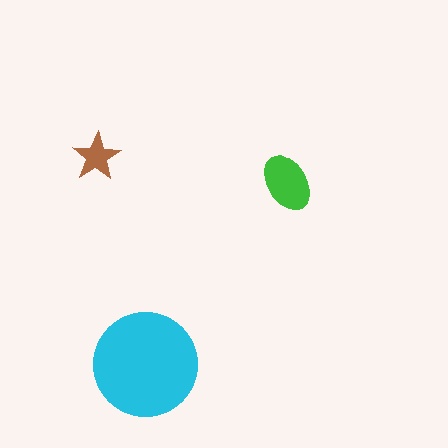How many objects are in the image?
There are 3 objects in the image.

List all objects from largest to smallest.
The cyan circle, the green ellipse, the brown star.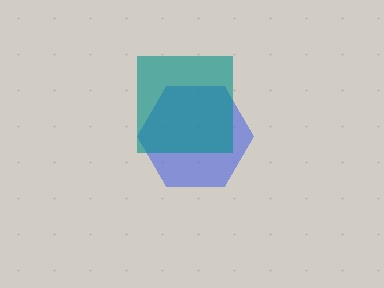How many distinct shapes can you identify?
There are 2 distinct shapes: a blue hexagon, a teal square.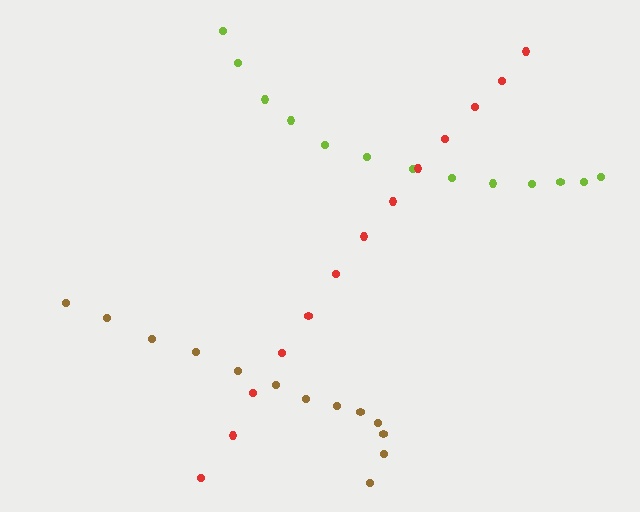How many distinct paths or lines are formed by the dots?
There are 3 distinct paths.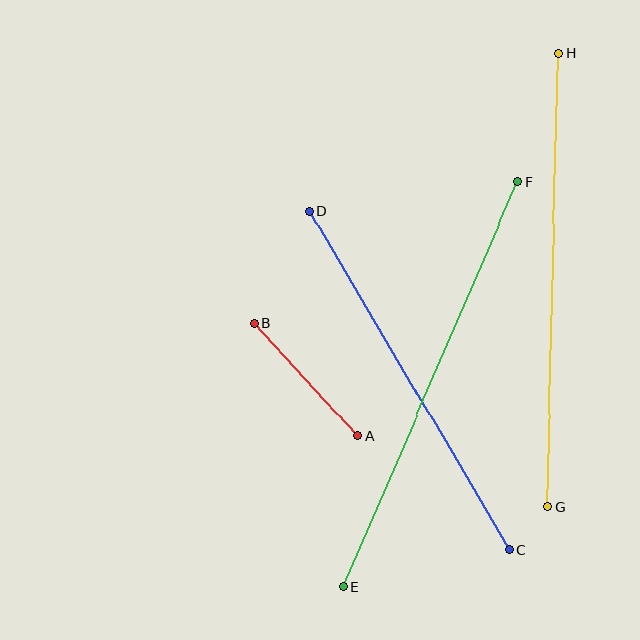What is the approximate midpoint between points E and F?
The midpoint is at approximately (431, 384) pixels.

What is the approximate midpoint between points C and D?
The midpoint is at approximately (409, 381) pixels.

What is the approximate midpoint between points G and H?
The midpoint is at approximately (553, 280) pixels.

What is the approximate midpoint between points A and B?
The midpoint is at approximately (306, 380) pixels.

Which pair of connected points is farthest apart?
Points G and H are farthest apart.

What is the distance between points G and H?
The distance is approximately 454 pixels.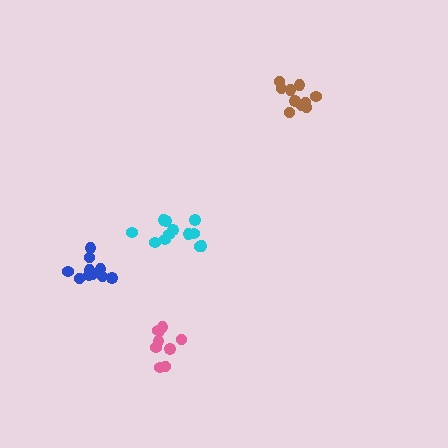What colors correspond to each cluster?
The clusters are colored: brown, pink, blue, cyan.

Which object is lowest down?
The pink cluster is bottommost.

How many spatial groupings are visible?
There are 4 spatial groupings.